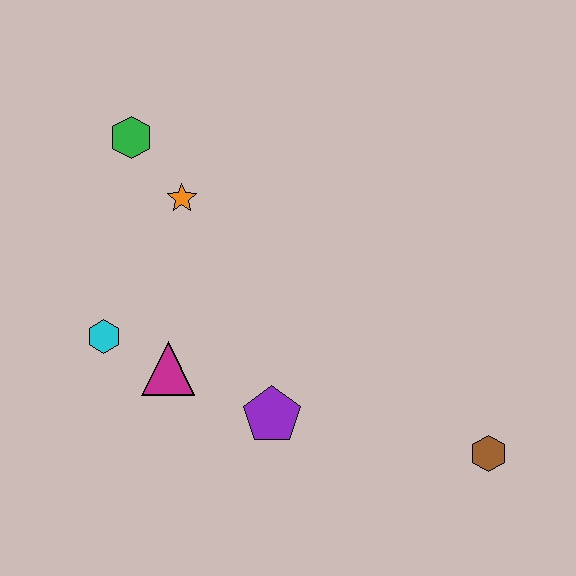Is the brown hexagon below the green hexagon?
Yes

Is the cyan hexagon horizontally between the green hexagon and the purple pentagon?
No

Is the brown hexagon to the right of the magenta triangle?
Yes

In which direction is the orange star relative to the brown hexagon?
The orange star is to the left of the brown hexagon.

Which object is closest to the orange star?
The green hexagon is closest to the orange star.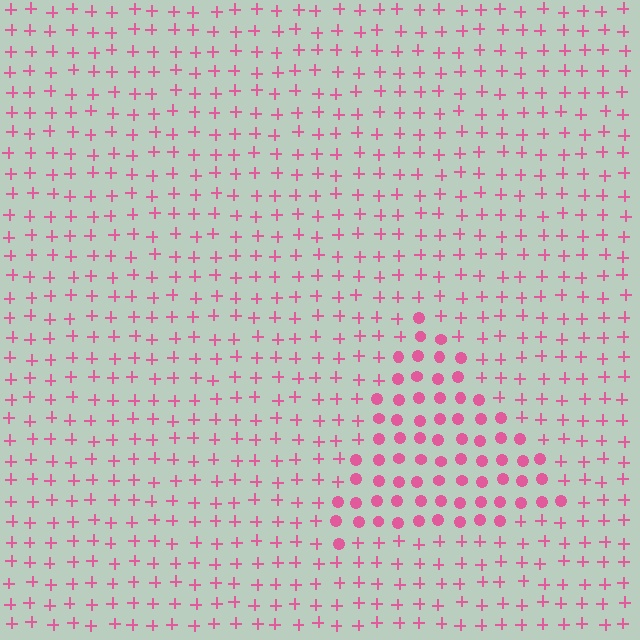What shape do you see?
I see a triangle.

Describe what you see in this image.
The image is filled with small pink elements arranged in a uniform grid. A triangle-shaped region contains circles, while the surrounding area contains plus signs. The boundary is defined purely by the change in element shape.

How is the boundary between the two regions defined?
The boundary is defined by a change in element shape: circles inside vs. plus signs outside. All elements share the same color and spacing.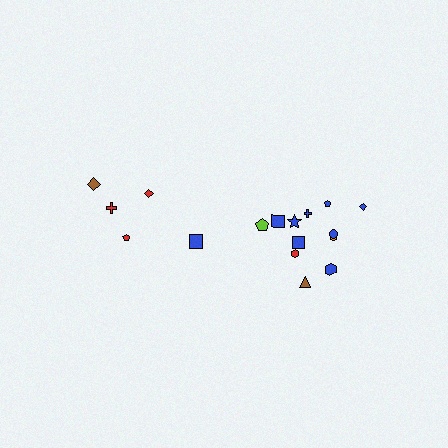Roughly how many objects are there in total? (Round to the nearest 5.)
Roughly 15 objects in total.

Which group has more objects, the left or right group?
The right group.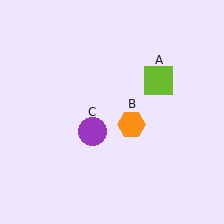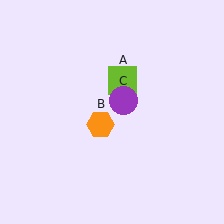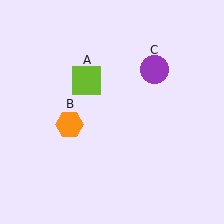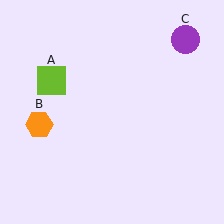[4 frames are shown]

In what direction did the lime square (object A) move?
The lime square (object A) moved left.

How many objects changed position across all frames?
3 objects changed position: lime square (object A), orange hexagon (object B), purple circle (object C).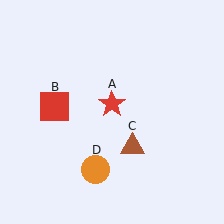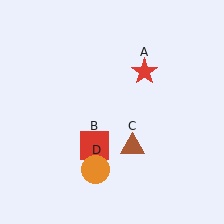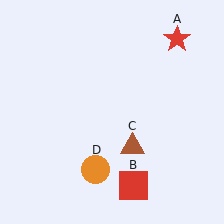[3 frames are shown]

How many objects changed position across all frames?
2 objects changed position: red star (object A), red square (object B).